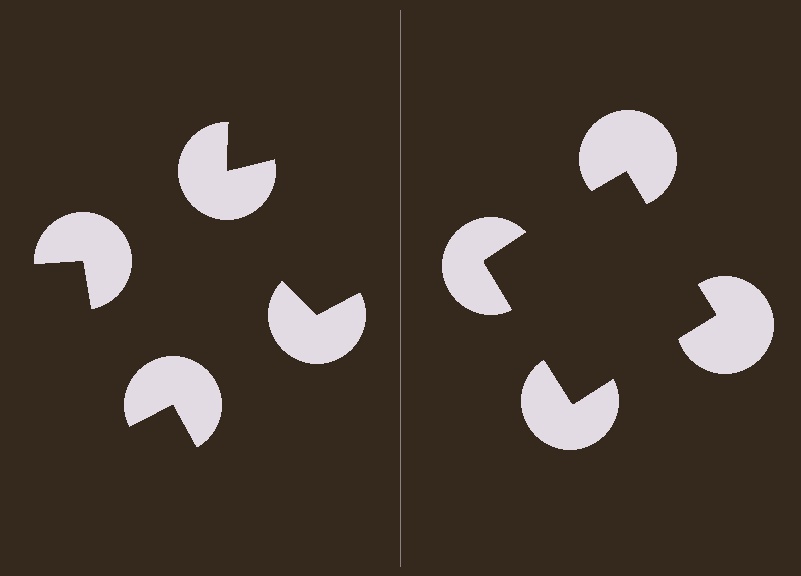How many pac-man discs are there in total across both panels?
8 — 4 on each side.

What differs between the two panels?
The pac-man discs are positioned identically on both sides; only the wedge orientations differ. On the right they align to a square; on the left they are misaligned.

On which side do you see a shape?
An illusory square appears on the right side. On the left side the wedge cuts are rotated, so no coherent shape forms.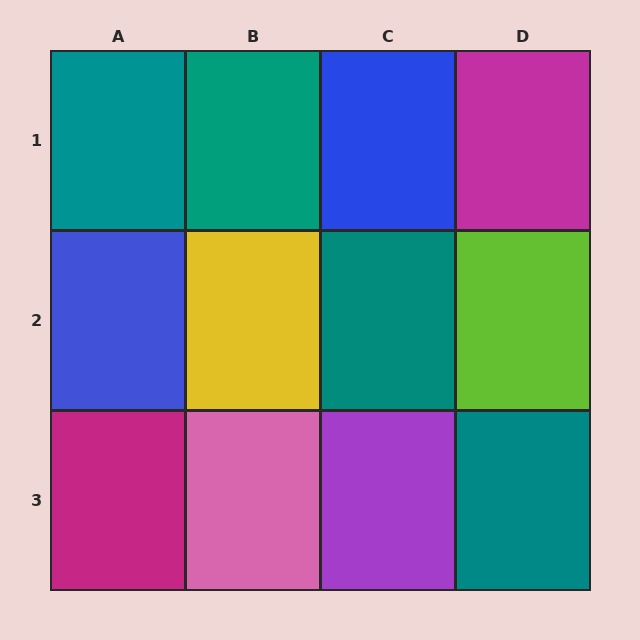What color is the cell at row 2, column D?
Lime.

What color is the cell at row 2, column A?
Blue.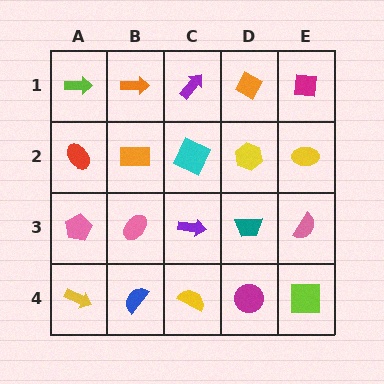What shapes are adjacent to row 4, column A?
A pink pentagon (row 3, column A), a blue semicircle (row 4, column B).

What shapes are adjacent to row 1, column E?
A yellow ellipse (row 2, column E), an orange diamond (row 1, column D).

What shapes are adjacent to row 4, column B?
A pink ellipse (row 3, column B), a yellow arrow (row 4, column A), a yellow semicircle (row 4, column C).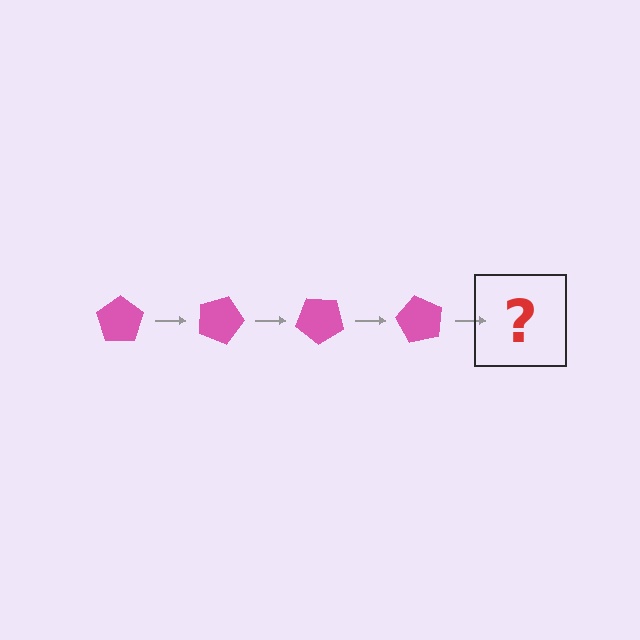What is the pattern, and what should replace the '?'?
The pattern is that the pentagon rotates 20 degrees each step. The '?' should be a pink pentagon rotated 80 degrees.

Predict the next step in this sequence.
The next step is a pink pentagon rotated 80 degrees.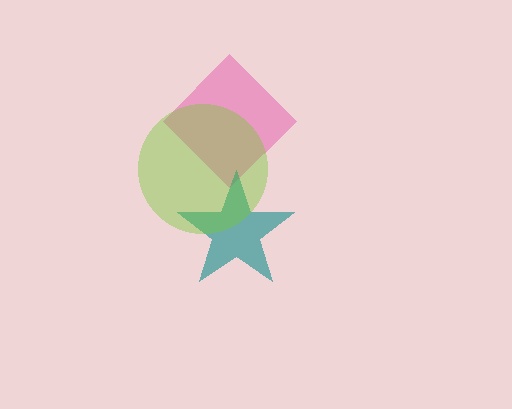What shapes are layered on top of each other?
The layered shapes are: a pink diamond, a teal star, a lime circle.